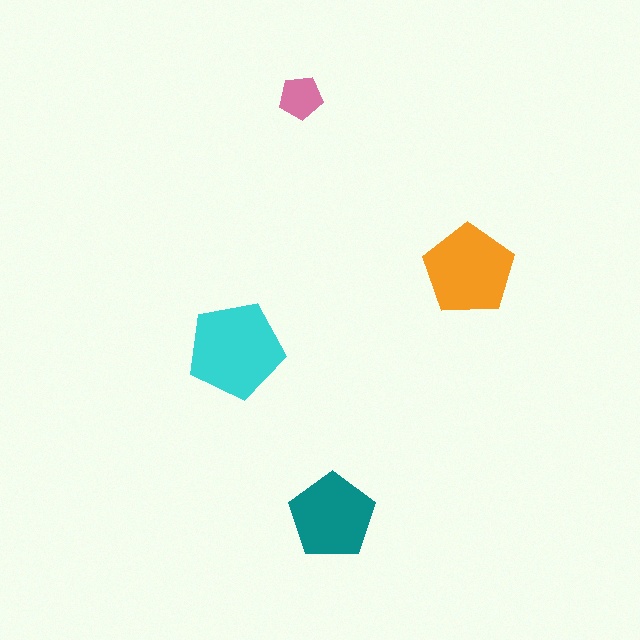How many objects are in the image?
There are 4 objects in the image.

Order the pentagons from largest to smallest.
the cyan one, the orange one, the teal one, the pink one.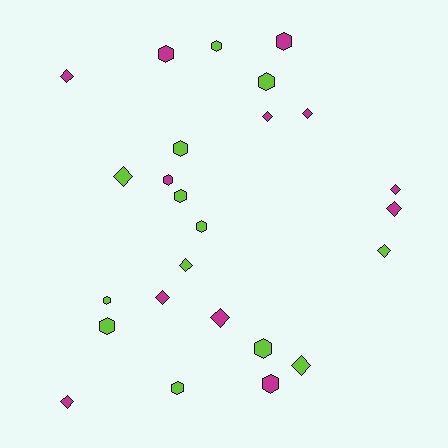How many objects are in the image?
There are 25 objects.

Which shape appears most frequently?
Hexagon, with 13 objects.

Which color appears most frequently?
Lime, with 13 objects.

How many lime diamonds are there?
There are 4 lime diamonds.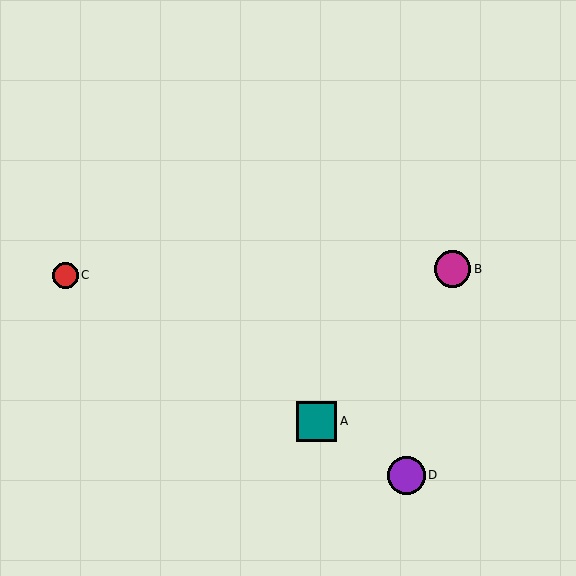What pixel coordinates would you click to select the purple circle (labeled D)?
Click at (406, 475) to select the purple circle D.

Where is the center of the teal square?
The center of the teal square is at (317, 421).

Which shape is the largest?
The teal square (labeled A) is the largest.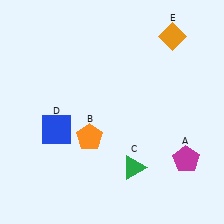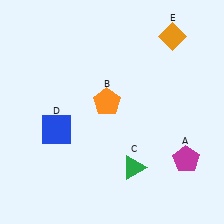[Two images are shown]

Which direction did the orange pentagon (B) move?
The orange pentagon (B) moved up.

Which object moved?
The orange pentagon (B) moved up.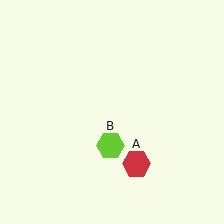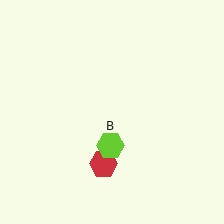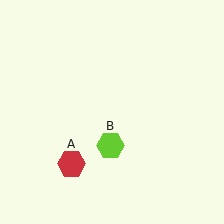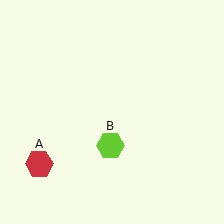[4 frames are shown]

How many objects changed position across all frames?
1 object changed position: red hexagon (object A).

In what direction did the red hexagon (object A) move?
The red hexagon (object A) moved left.